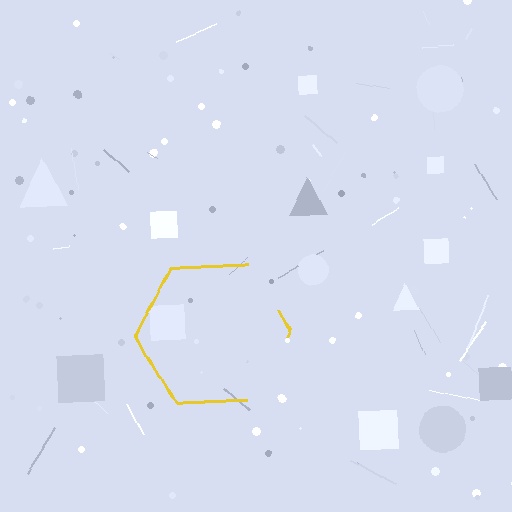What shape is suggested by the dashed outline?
The dashed outline suggests a hexagon.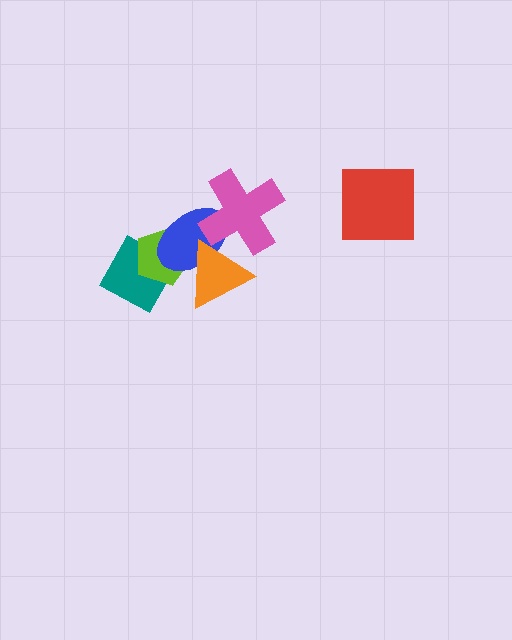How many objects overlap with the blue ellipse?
4 objects overlap with the blue ellipse.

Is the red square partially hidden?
No, no other shape covers it.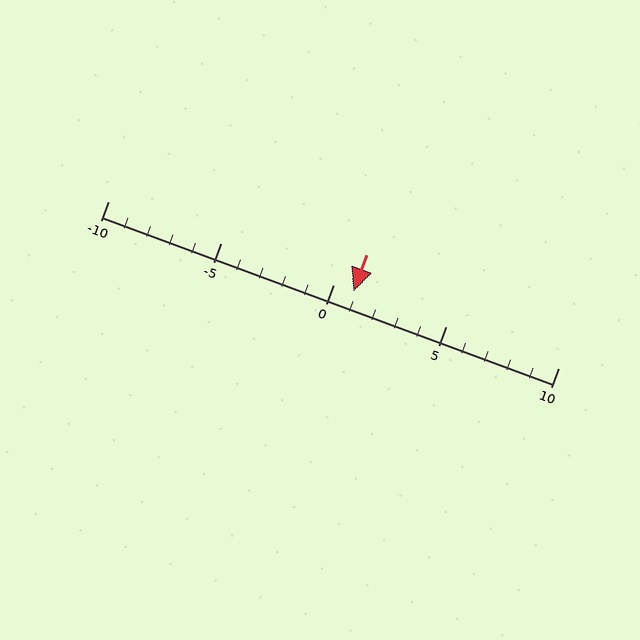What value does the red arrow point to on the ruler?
The red arrow points to approximately 1.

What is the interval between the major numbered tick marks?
The major tick marks are spaced 5 units apart.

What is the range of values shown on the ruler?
The ruler shows values from -10 to 10.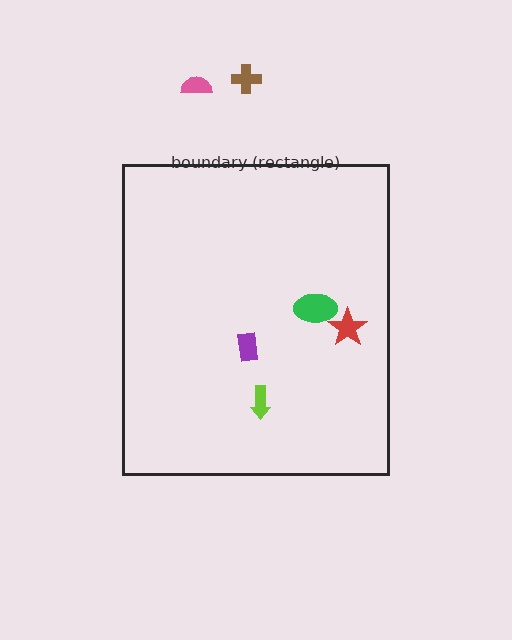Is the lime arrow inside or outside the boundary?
Inside.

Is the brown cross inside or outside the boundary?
Outside.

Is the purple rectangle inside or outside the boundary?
Inside.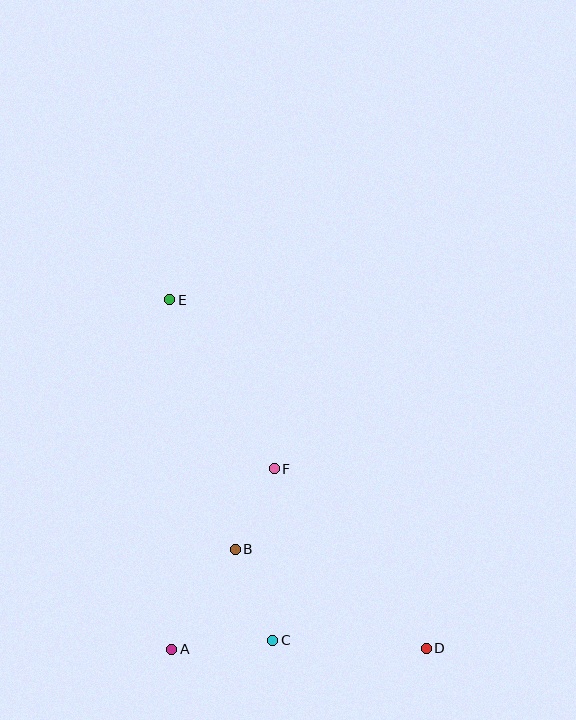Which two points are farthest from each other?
Points D and E are farthest from each other.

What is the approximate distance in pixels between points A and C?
The distance between A and C is approximately 101 pixels.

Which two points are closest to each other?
Points B and F are closest to each other.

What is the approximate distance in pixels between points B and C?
The distance between B and C is approximately 99 pixels.